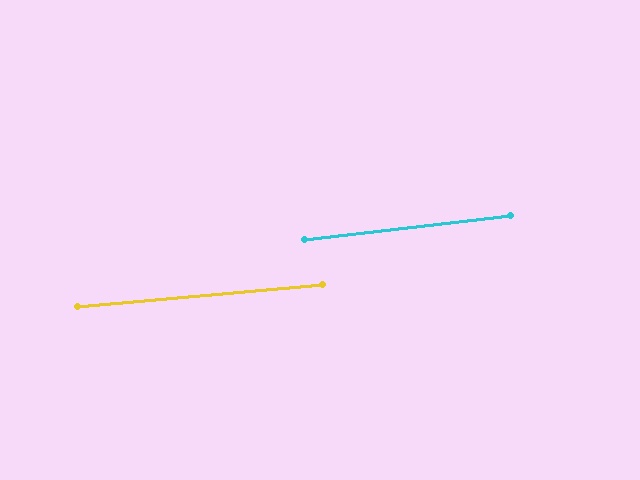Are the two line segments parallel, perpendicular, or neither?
Parallel — their directions differ by only 1.4°.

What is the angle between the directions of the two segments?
Approximately 1 degree.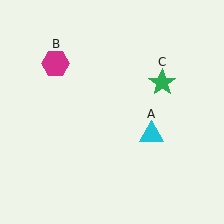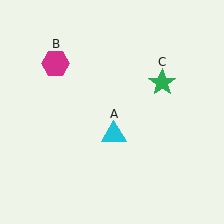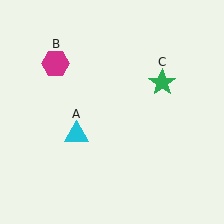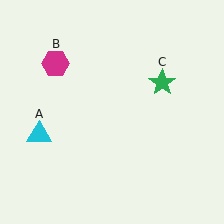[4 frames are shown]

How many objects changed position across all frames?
1 object changed position: cyan triangle (object A).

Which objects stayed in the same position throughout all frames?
Magenta hexagon (object B) and green star (object C) remained stationary.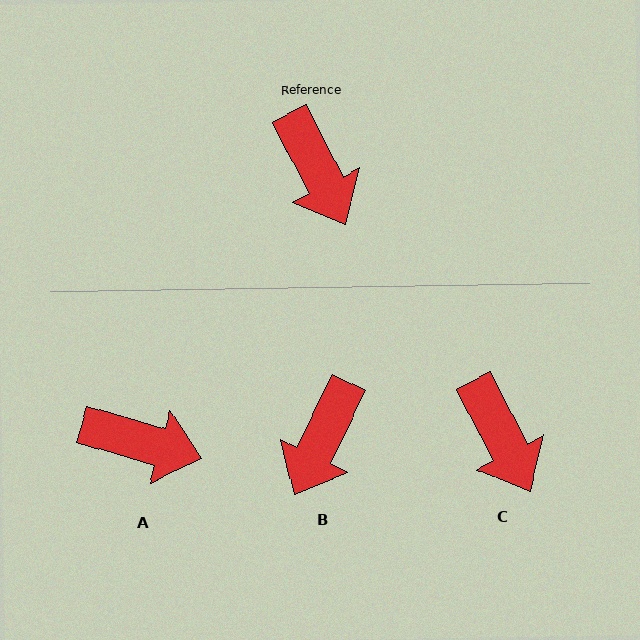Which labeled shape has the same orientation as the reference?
C.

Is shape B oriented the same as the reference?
No, it is off by about 53 degrees.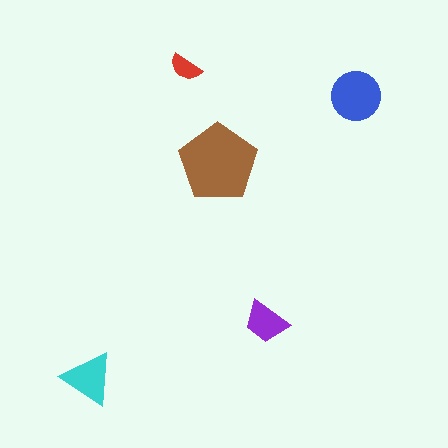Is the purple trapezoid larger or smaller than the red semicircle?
Larger.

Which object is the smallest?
The red semicircle.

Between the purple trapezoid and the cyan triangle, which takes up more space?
The cyan triangle.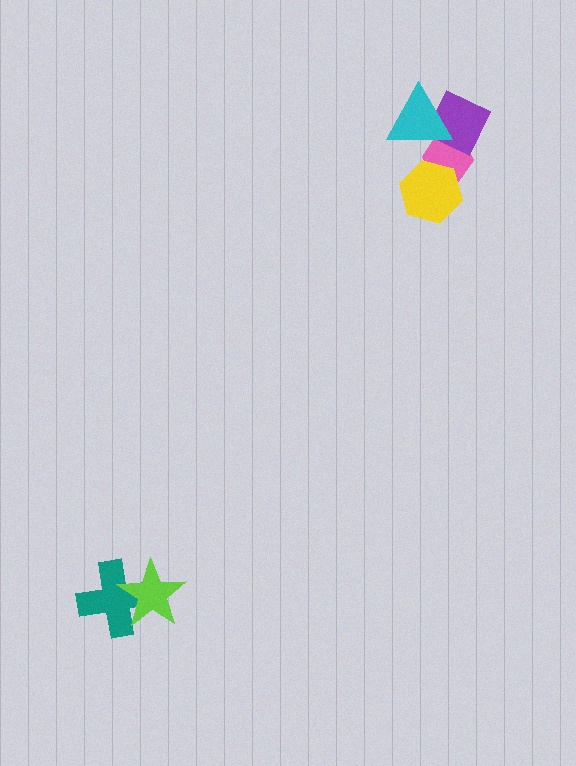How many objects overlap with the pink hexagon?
3 objects overlap with the pink hexagon.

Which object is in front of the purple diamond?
The cyan triangle is in front of the purple diamond.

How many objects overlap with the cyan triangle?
2 objects overlap with the cyan triangle.